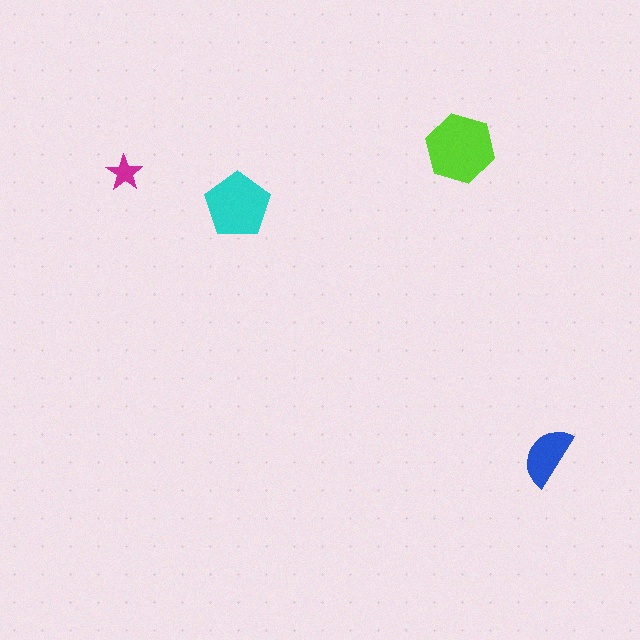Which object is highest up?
The lime hexagon is topmost.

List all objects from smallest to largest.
The magenta star, the blue semicircle, the cyan pentagon, the lime hexagon.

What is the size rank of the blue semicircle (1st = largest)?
3rd.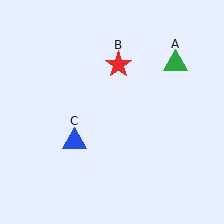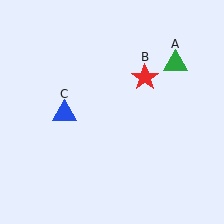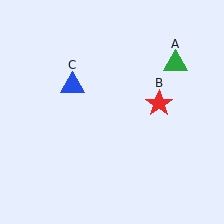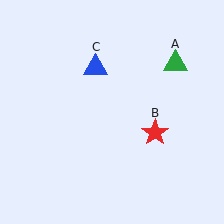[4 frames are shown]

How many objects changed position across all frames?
2 objects changed position: red star (object B), blue triangle (object C).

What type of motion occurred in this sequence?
The red star (object B), blue triangle (object C) rotated clockwise around the center of the scene.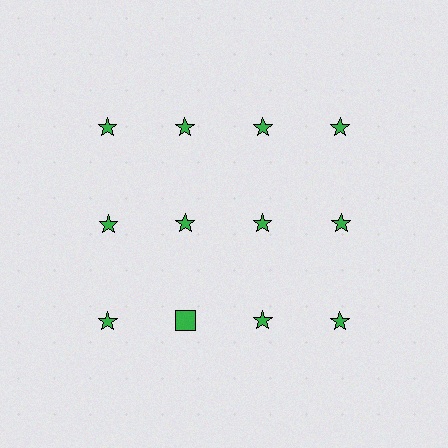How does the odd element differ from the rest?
It has a different shape: square instead of star.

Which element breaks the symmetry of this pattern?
The green square in the third row, second from left column breaks the symmetry. All other shapes are green stars.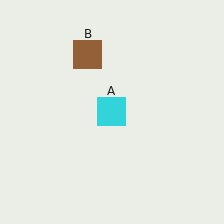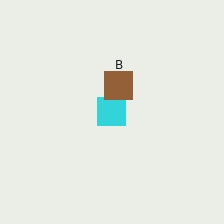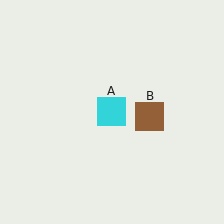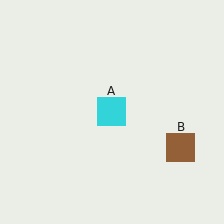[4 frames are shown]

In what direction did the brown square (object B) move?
The brown square (object B) moved down and to the right.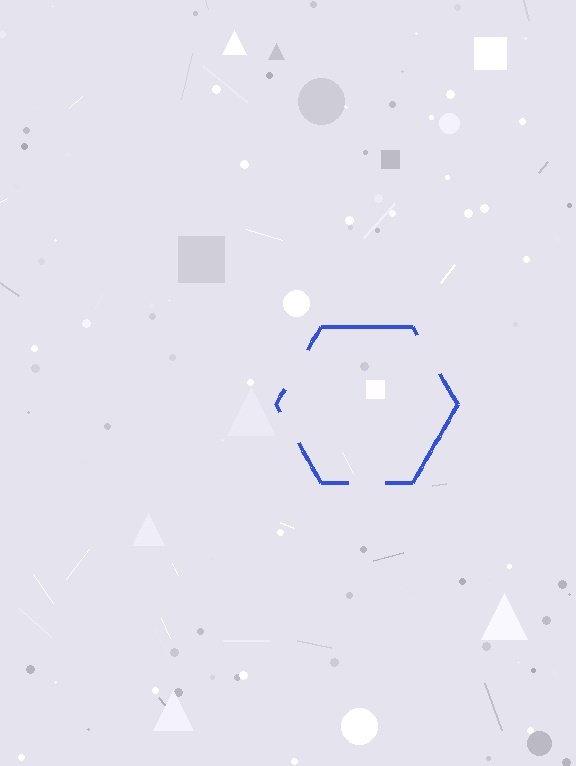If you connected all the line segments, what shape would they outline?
They would outline a hexagon.